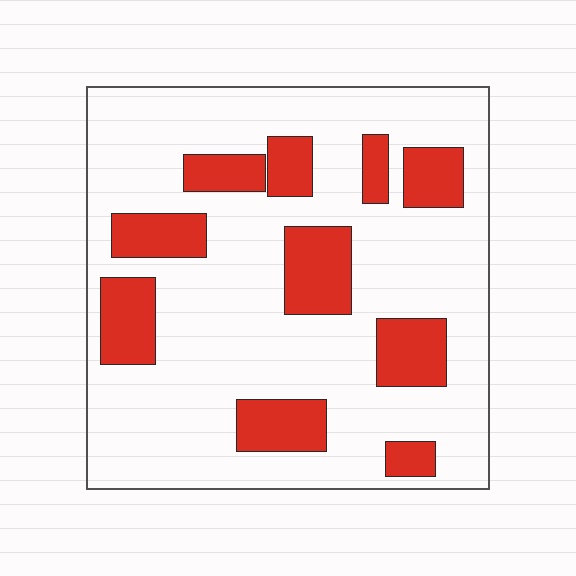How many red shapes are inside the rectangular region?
10.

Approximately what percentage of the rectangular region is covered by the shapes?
Approximately 25%.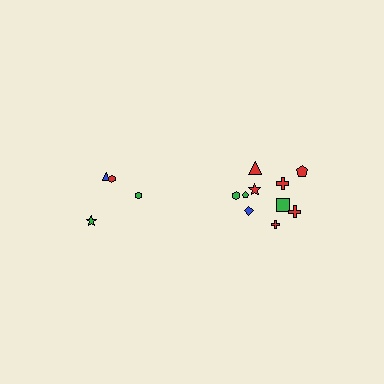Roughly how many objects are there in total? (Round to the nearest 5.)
Roughly 15 objects in total.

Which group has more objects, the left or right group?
The right group.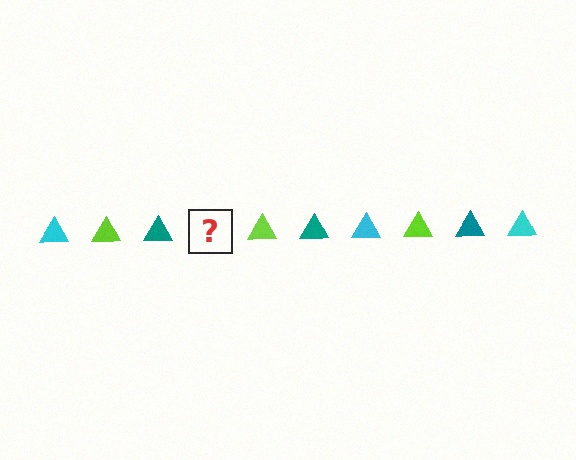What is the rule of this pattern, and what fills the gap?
The rule is that the pattern cycles through cyan, lime, teal triangles. The gap should be filled with a cyan triangle.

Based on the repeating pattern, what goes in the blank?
The blank should be a cyan triangle.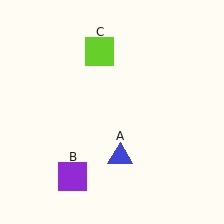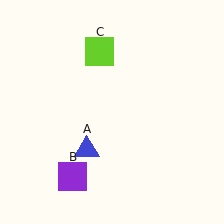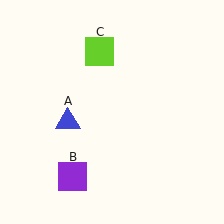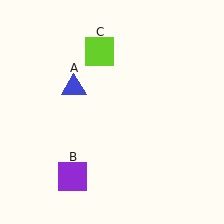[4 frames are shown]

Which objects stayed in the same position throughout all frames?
Purple square (object B) and lime square (object C) remained stationary.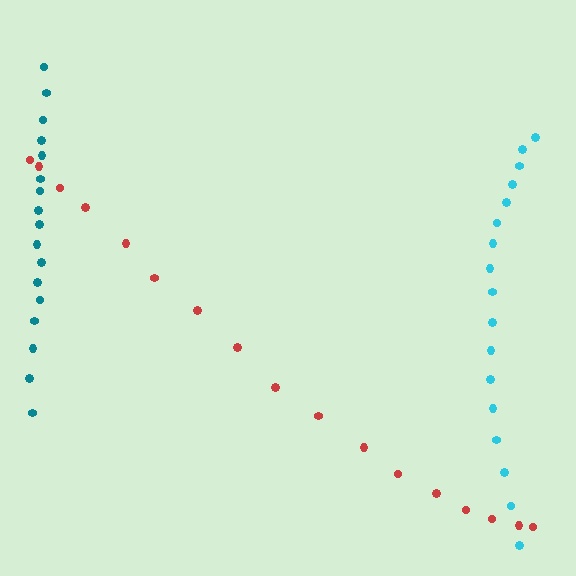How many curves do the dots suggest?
There are 3 distinct paths.